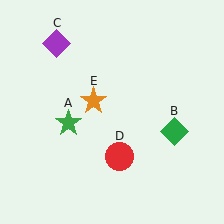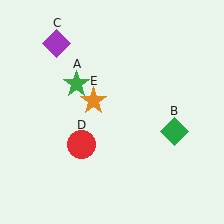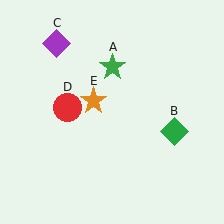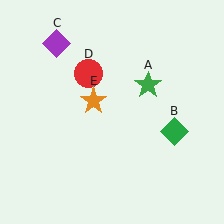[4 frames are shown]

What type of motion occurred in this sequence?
The green star (object A), red circle (object D) rotated clockwise around the center of the scene.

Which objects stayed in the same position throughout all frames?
Green diamond (object B) and purple diamond (object C) and orange star (object E) remained stationary.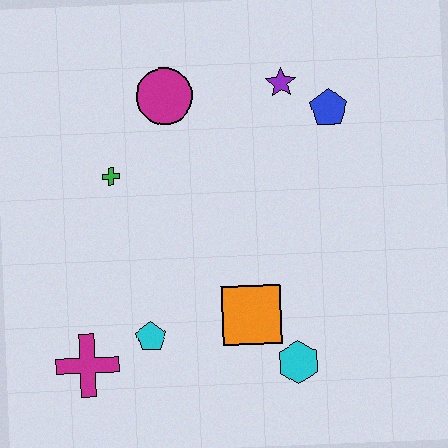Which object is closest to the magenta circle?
The green cross is closest to the magenta circle.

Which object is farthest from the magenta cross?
The blue pentagon is farthest from the magenta cross.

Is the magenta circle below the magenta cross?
No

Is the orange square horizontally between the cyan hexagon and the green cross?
Yes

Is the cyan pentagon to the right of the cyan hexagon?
No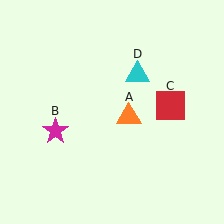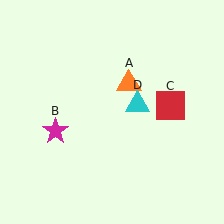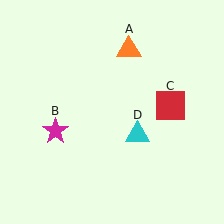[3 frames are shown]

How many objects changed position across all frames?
2 objects changed position: orange triangle (object A), cyan triangle (object D).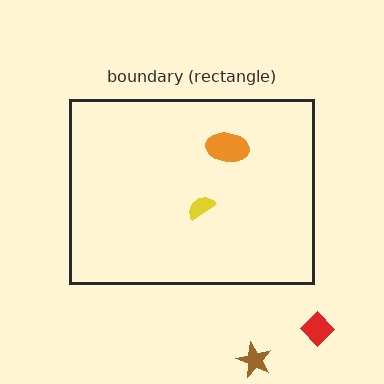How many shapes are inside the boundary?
2 inside, 2 outside.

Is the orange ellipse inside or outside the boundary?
Inside.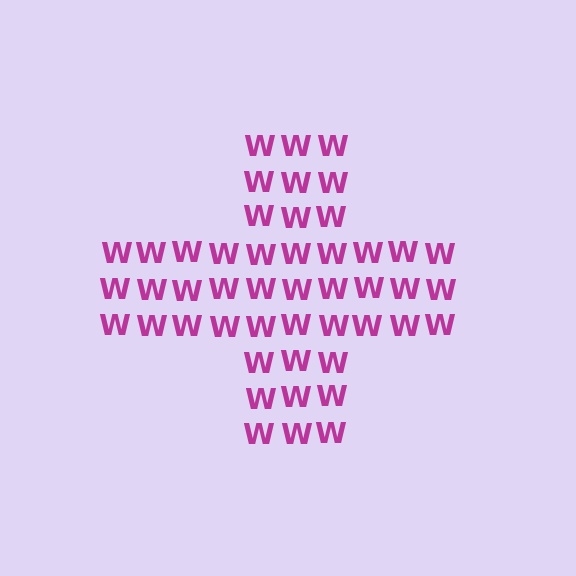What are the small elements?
The small elements are letter W's.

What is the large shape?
The large shape is a cross.